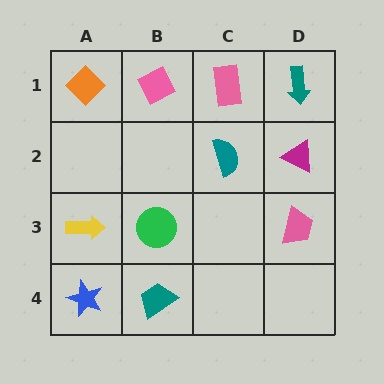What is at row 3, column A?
A yellow arrow.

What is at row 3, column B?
A green circle.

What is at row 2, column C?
A teal semicircle.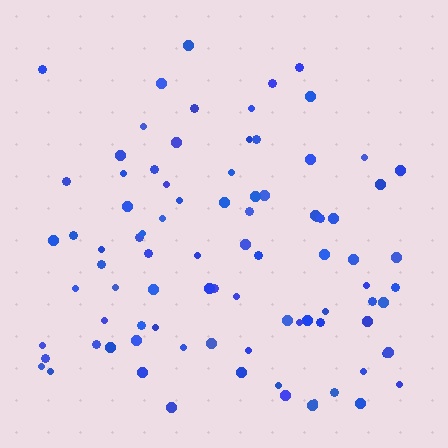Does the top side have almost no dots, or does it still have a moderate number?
Still a moderate number, just noticeably fewer than the bottom.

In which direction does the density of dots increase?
From top to bottom, with the bottom side densest.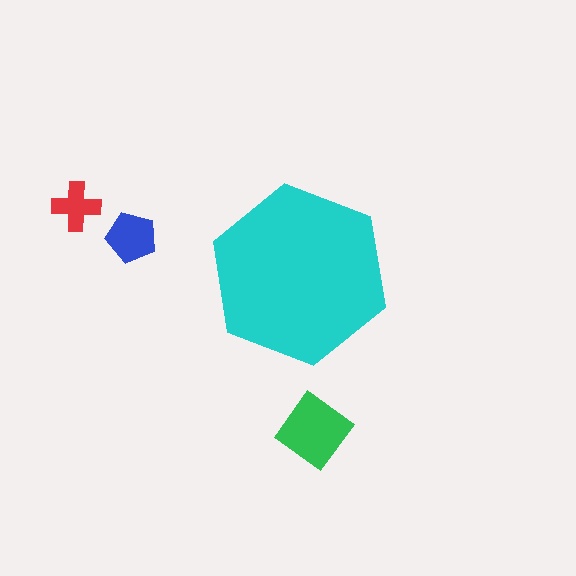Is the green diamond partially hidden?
No, the green diamond is fully visible.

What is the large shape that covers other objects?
A cyan hexagon.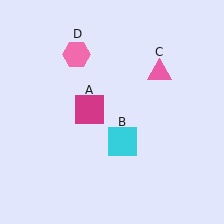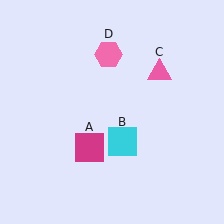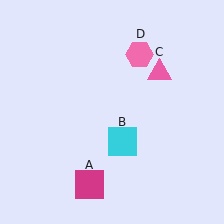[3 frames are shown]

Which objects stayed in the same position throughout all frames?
Cyan square (object B) and pink triangle (object C) remained stationary.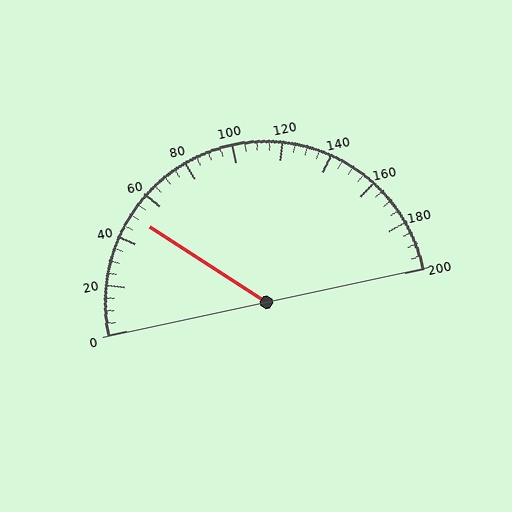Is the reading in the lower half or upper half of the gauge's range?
The reading is in the lower half of the range (0 to 200).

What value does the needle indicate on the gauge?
The needle indicates approximately 50.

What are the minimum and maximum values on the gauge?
The gauge ranges from 0 to 200.